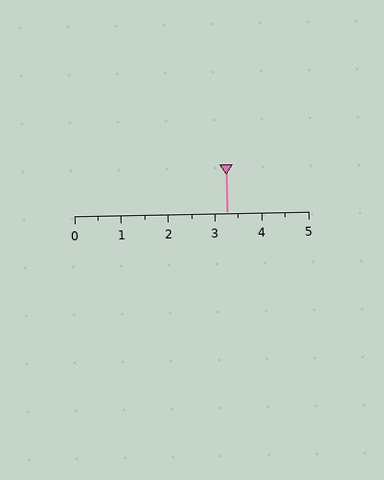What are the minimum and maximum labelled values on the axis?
The axis runs from 0 to 5.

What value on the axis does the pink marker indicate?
The marker indicates approximately 3.2.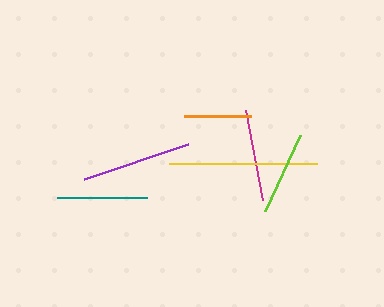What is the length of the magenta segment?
The magenta segment is approximately 92 pixels long.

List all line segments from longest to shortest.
From longest to shortest: yellow, purple, magenta, teal, lime, orange.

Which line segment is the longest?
The yellow line is the longest at approximately 148 pixels.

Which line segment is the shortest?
The orange line is the shortest at approximately 67 pixels.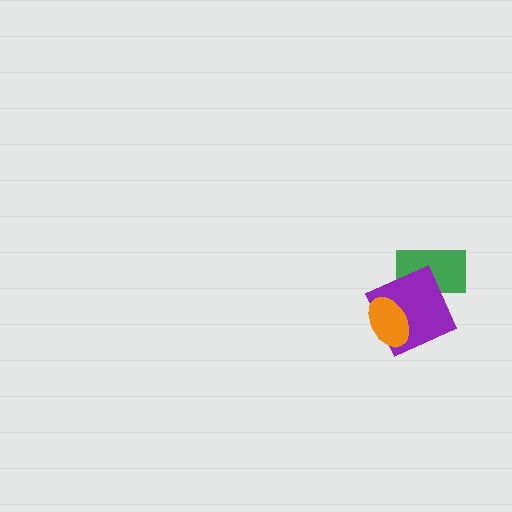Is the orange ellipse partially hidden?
No, no other shape covers it.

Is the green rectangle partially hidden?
Yes, it is partially covered by another shape.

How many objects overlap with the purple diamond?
2 objects overlap with the purple diamond.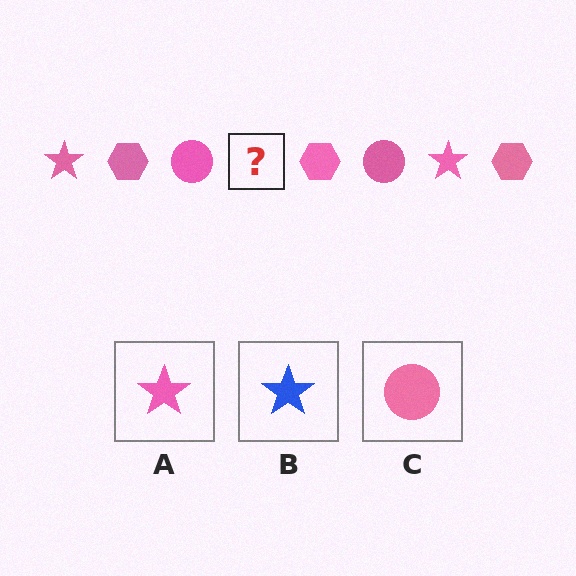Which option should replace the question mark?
Option A.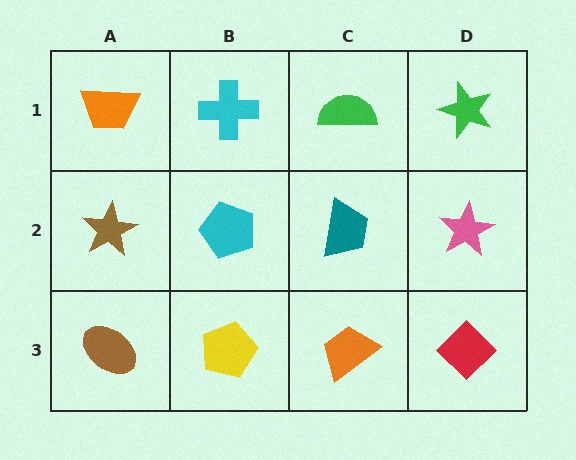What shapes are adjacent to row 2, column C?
A green semicircle (row 1, column C), an orange trapezoid (row 3, column C), a cyan pentagon (row 2, column B), a pink star (row 2, column D).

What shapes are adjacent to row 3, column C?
A teal trapezoid (row 2, column C), a yellow pentagon (row 3, column B), a red diamond (row 3, column D).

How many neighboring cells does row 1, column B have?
3.